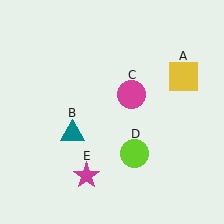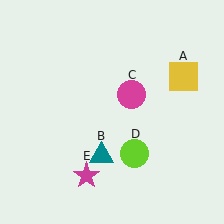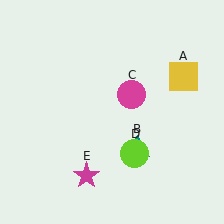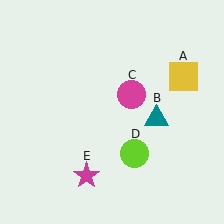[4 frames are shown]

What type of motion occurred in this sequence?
The teal triangle (object B) rotated counterclockwise around the center of the scene.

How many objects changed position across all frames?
1 object changed position: teal triangle (object B).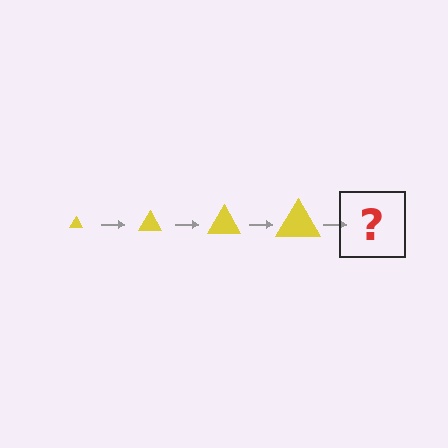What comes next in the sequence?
The next element should be a yellow triangle, larger than the previous one.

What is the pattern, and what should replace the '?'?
The pattern is that the triangle gets progressively larger each step. The '?' should be a yellow triangle, larger than the previous one.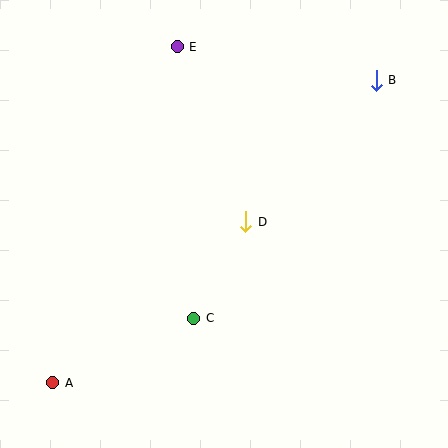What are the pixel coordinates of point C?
Point C is at (194, 318).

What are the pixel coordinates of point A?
Point A is at (53, 383).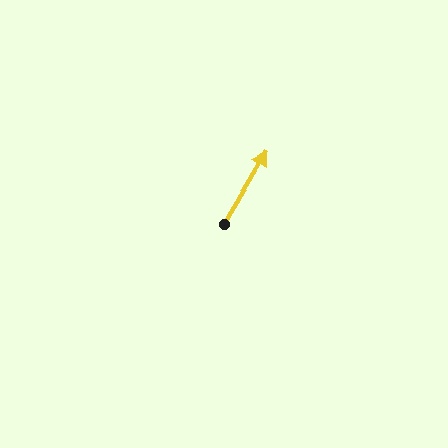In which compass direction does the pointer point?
Northeast.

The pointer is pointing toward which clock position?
Roughly 1 o'clock.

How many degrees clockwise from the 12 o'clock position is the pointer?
Approximately 31 degrees.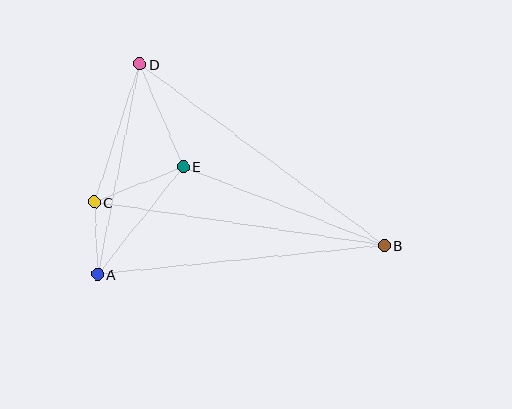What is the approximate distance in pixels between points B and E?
The distance between B and E is approximately 216 pixels.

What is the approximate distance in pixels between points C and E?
The distance between C and E is approximately 96 pixels.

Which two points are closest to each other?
Points A and C are closest to each other.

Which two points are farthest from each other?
Points B and D are farthest from each other.